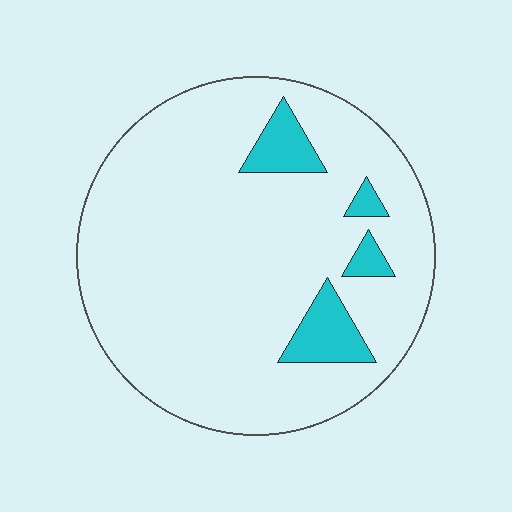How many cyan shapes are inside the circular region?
4.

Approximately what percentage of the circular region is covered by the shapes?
Approximately 10%.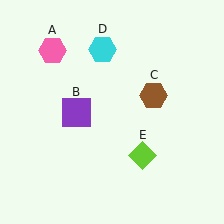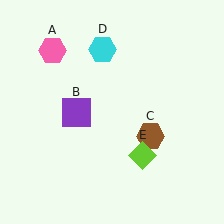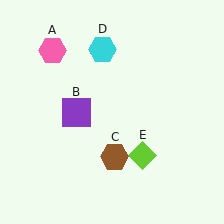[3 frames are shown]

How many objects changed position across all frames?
1 object changed position: brown hexagon (object C).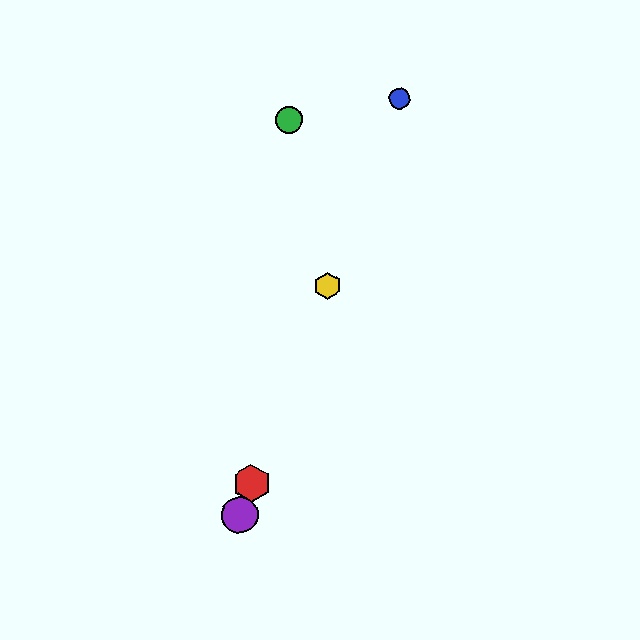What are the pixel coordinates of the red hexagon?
The red hexagon is at (252, 483).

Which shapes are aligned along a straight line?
The red hexagon, the blue circle, the yellow hexagon, the purple circle are aligned along a straight line.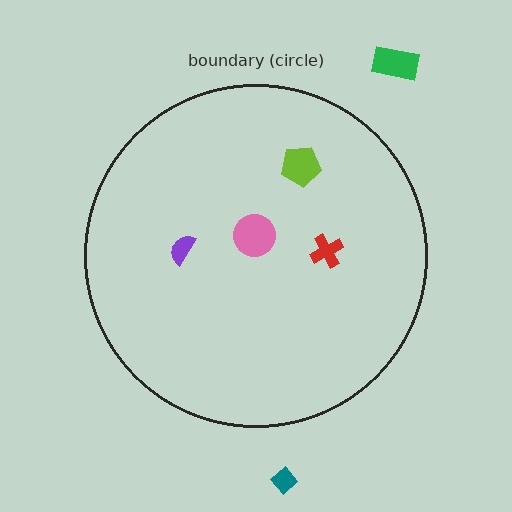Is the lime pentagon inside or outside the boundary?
Inside.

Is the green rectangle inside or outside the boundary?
Outside.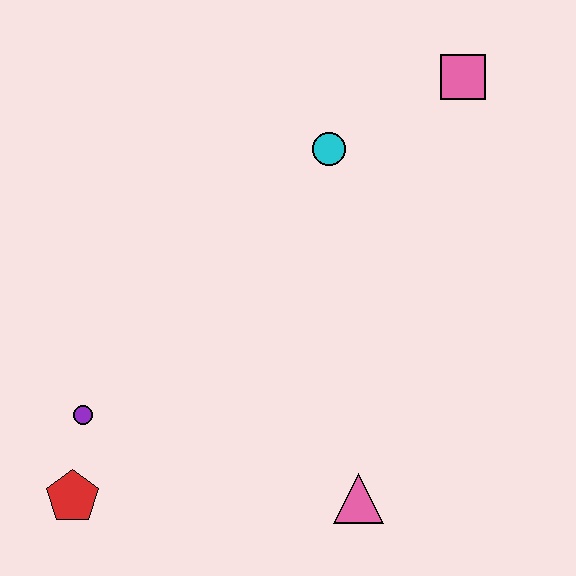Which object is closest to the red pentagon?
The purple circle is closest to the red pentagon.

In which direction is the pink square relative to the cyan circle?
The pink square is to the right of the cyan circle.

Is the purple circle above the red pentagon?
Yes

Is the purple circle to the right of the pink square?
No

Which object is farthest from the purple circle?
The pink square is farthest from the purple circle.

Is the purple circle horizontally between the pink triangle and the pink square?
No